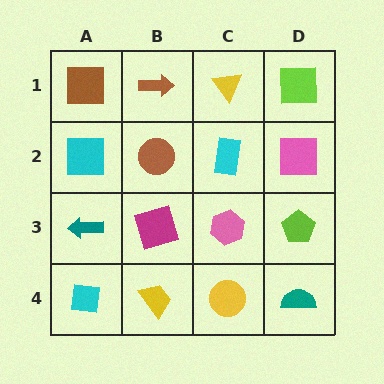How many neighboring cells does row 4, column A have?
2.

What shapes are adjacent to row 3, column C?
A cyan rectangle (row 2, column C), a yellow circle (row 4, column C), a magenta square (row 3, column B), a lime pentagon (row 3, column D).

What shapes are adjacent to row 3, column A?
A cyan square (row 2, column A), a cyan square (row 4, column A), a magenta square (row 3, column B).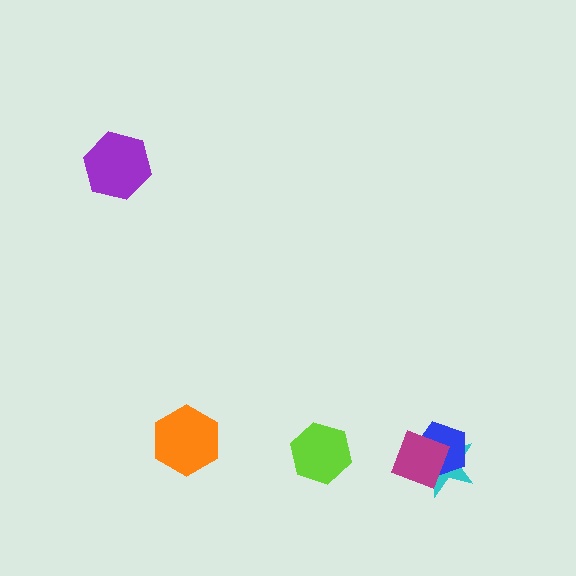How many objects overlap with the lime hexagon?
0 objects overlap with the lime hexagon.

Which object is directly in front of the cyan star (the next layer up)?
The blue pentagon is directly in front of the cyan star.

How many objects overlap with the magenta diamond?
2 objects overlap with the magenta diamond.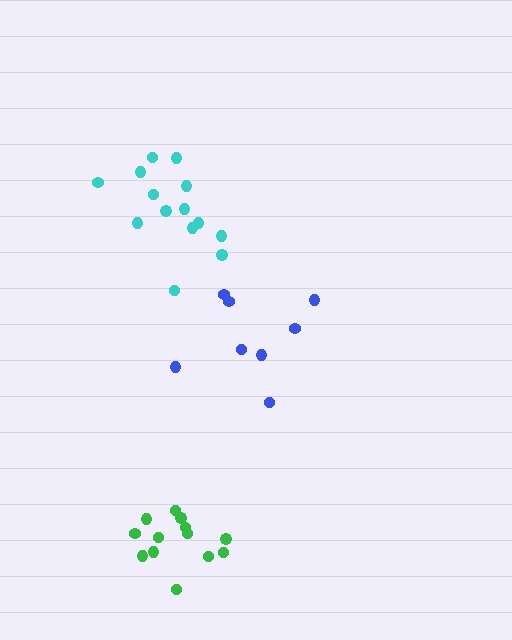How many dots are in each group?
Group 1: 8 dots, Group 2: 14 dots, Group 3: 13 dots (35 total).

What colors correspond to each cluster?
The clusters are colored: blue, cyan, green.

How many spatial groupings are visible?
There are 3 spatial groupings.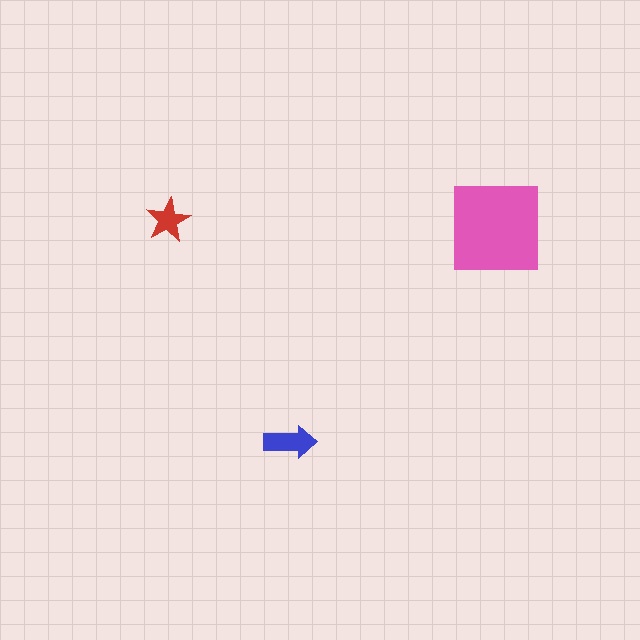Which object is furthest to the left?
The red star is leftmost.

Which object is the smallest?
The red star.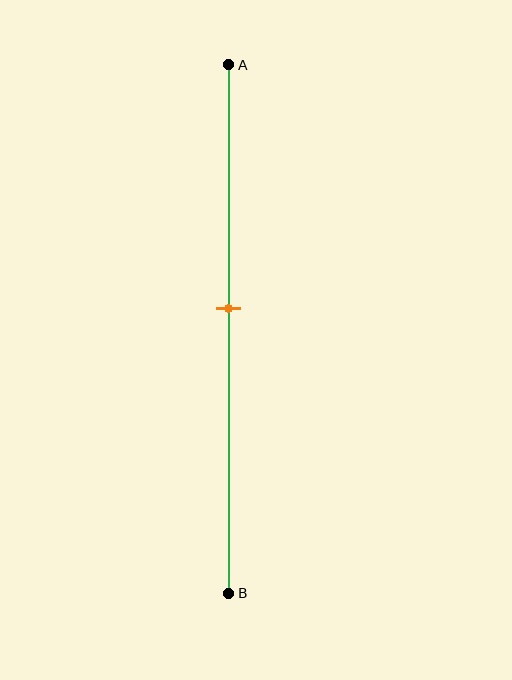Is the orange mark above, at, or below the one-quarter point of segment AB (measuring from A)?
The orange mark is below the one-quarter point of segment AB.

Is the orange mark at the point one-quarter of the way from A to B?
No, the mark is at about 45% from A, not at the 25% one-quarter point.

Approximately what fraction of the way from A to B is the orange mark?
The orange mark is approximately 45% of the way from A to B.